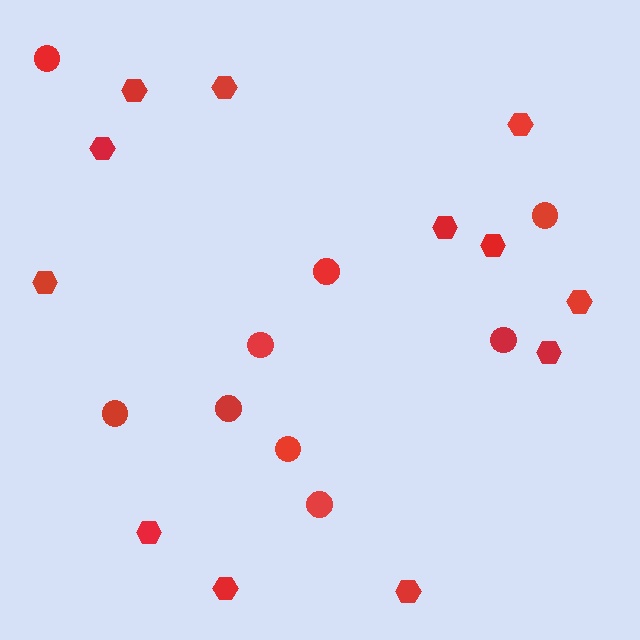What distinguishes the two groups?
There are 2 groups: one group of circles (9) and one group of hexagons (12).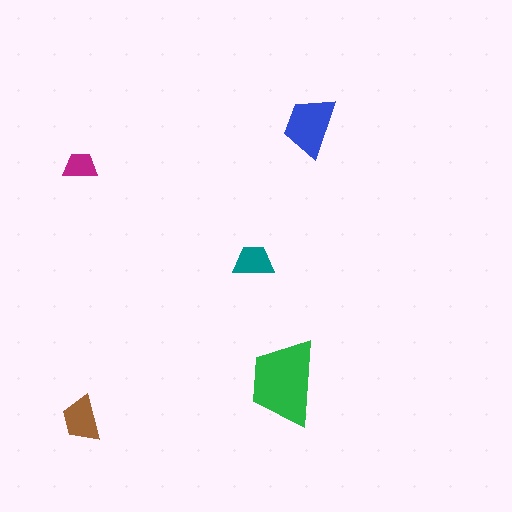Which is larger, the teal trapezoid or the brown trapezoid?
The brown one.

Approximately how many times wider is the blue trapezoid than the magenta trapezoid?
About 2 times wider.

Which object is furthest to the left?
The brown trapezoid is leftmost.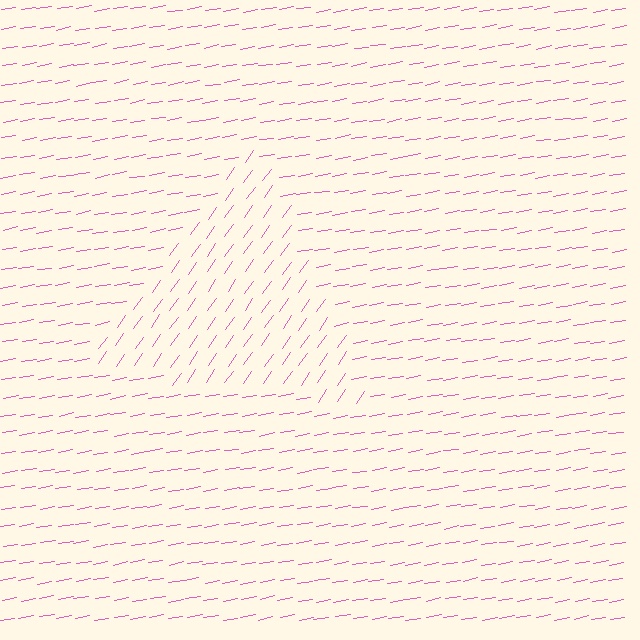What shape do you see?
I see a triangle.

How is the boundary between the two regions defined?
The boundary is defined purely by a change in line orientation (approximately 45 degrees difference). All lines are the same color and thickness.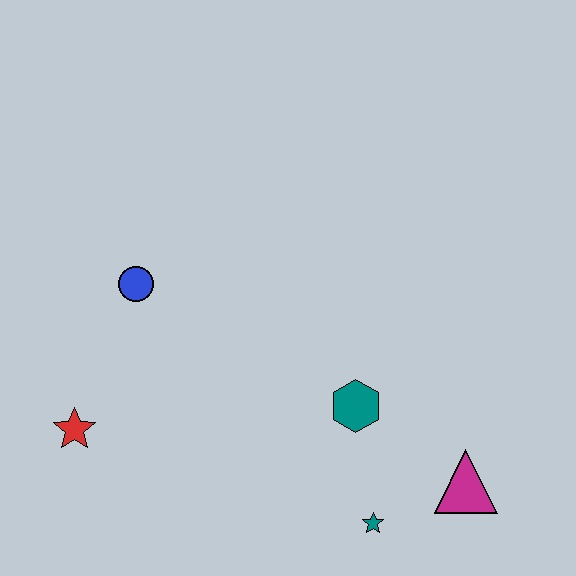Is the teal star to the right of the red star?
Yes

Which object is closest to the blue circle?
The red star is closest to the blue circle.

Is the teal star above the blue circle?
No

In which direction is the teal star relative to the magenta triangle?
The teal star is to the left of the magenta triangle.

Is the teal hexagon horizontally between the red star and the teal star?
Yes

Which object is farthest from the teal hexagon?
The red star is farthest from the teal hexagon.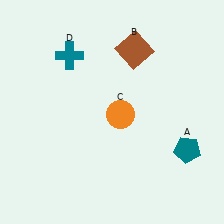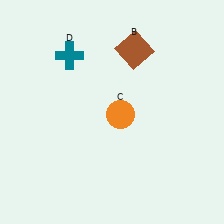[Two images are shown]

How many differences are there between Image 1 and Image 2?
There is 1 difference between the two images.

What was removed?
The teal pentagon (A) was removed in Image 2.